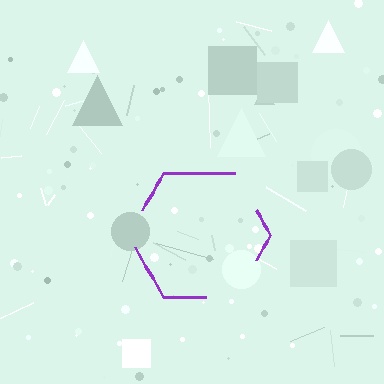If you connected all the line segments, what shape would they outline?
They would outline a hexagon.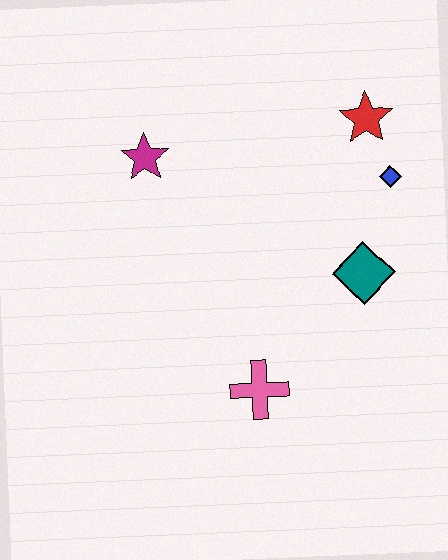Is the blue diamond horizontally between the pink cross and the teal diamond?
No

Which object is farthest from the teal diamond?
The magenta star is farthest from the teal diamond.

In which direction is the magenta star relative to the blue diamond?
The magenta star is to the left of the blue diamond.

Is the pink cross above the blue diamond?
No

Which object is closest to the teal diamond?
The blue diamond is closest to the teal diamond.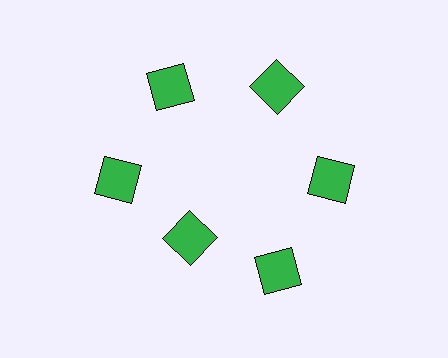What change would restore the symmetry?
The symmetry would be restored by moving it outward, back onto the ring so that all 6 squares sit at equal angles and equal distance from the center.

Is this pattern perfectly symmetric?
No. The 6 green squares are arranged in a ring, but one element near the 7 o'clock position is pulled inward toward the center, breaking the 6-fold rotational symmetry.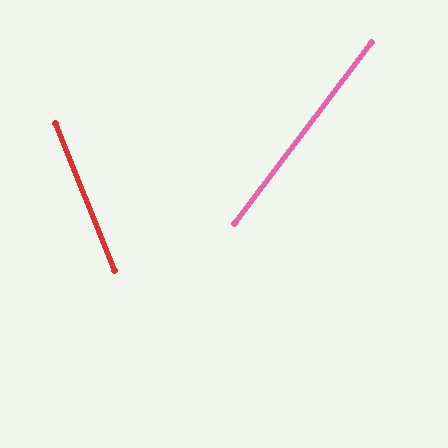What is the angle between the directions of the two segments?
Approximately 59 degrees.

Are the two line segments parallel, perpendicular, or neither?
Neither parallel nor perpendicular — they differ by about 59°.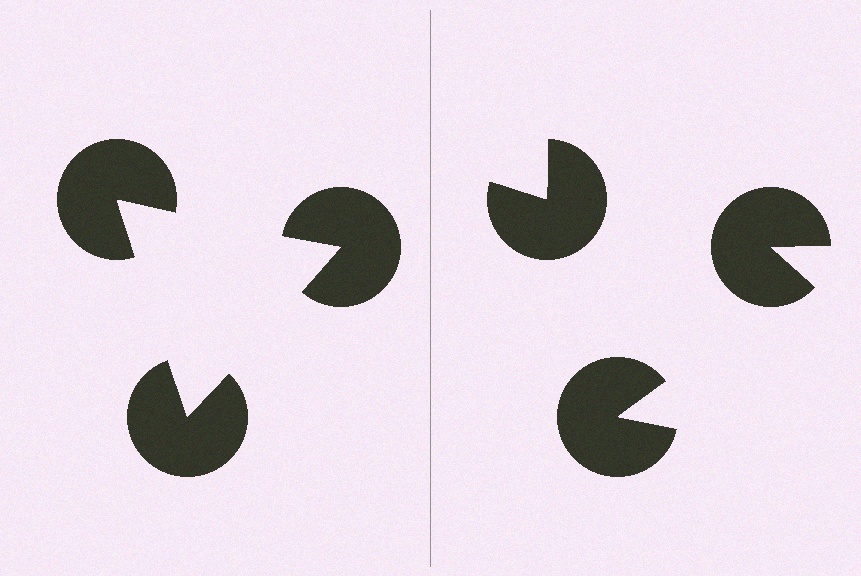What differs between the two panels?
The pac-man discs are positioned identically on both sides; only the wedge orientations differ. On the left they align to a triangle; on the right they are misaligned.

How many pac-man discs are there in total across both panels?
6 — 3 on each side.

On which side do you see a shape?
An illusory triangle appears on the left side. On the right side the wedge cuts are rotated, so no coherent shape forms.